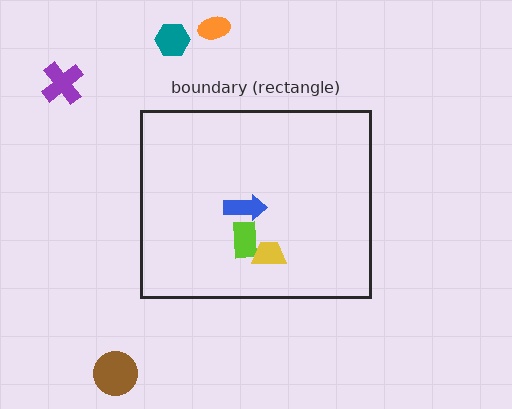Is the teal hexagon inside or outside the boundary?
Outside.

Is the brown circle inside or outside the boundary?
Outside.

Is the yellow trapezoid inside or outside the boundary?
Inside.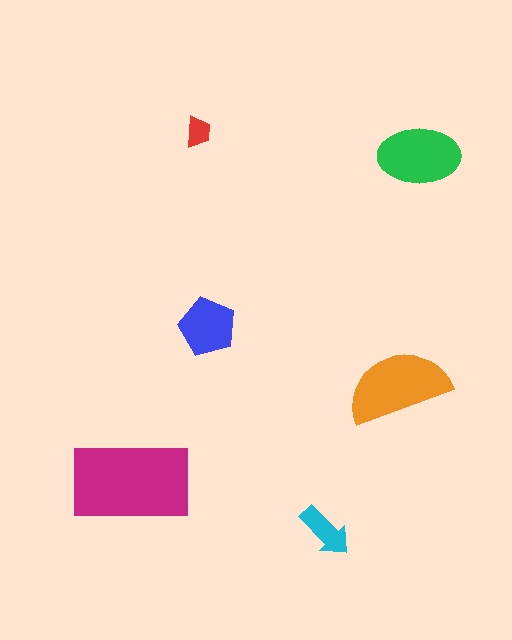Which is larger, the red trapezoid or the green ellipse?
The green ellipse.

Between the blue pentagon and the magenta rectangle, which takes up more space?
The magenta rectangle.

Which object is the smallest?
The red trapezoid.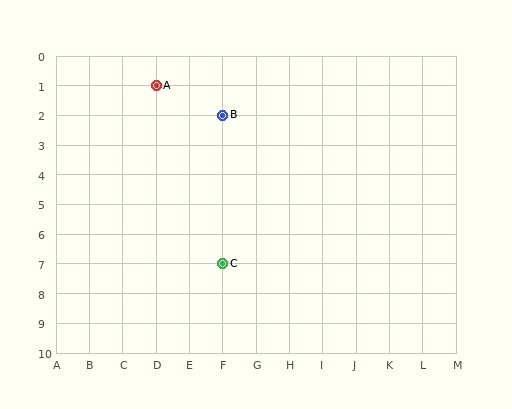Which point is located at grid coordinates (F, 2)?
Point B is at (F, 2).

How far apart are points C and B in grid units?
Points C and B are 5 rows apart.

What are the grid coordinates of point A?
Point A is at grid coordinates (D, 1).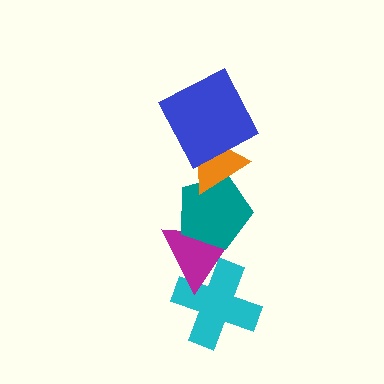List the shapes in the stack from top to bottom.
From top to bottom: the blue square, the orange triangle, the teal pentagon, the magenta triangle, the cyan cross.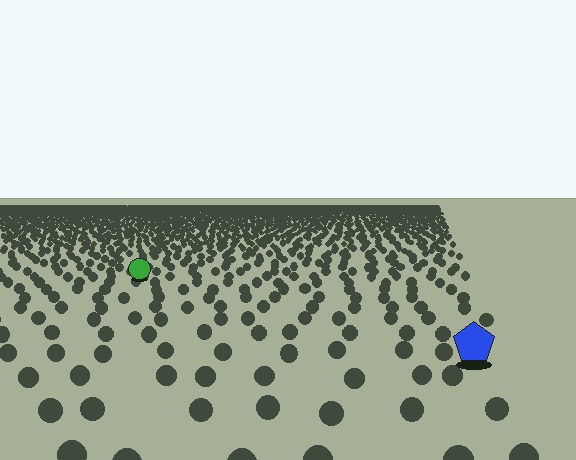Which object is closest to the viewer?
The blue pentagon is closest. The texture marks near it are larger and more spread out.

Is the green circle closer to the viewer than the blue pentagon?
No. The blue pentagon is closer — you can tell from the texture gradient: the ground texture is coarser near it.